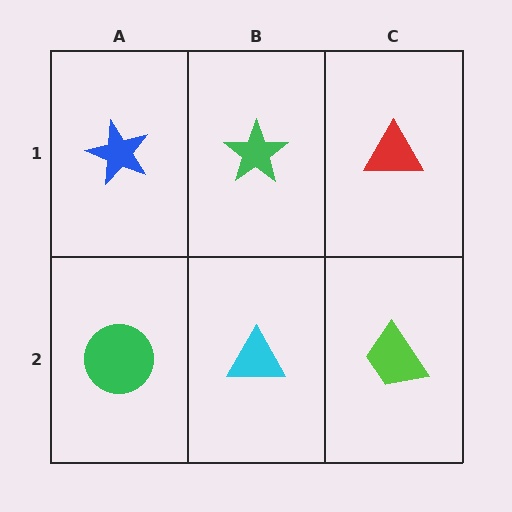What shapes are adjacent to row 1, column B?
A cyan triangle (row 2, column B), a blue star (row 1, column A), a red triangle (row 1, column C).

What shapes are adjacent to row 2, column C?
A red triangle (row 1, column C), a cyan triangle (row 2, column B).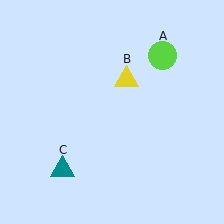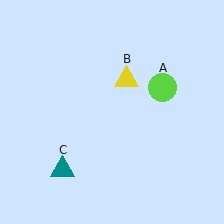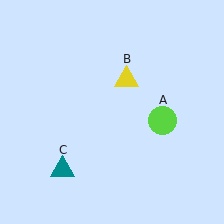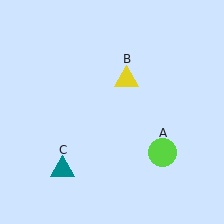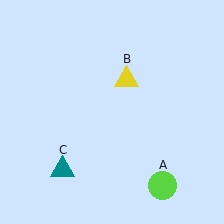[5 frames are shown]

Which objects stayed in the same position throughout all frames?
Yellow triangle (object B) and teal triangle (object C) remained stationary.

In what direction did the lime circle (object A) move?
The lime circle (object A) moved down.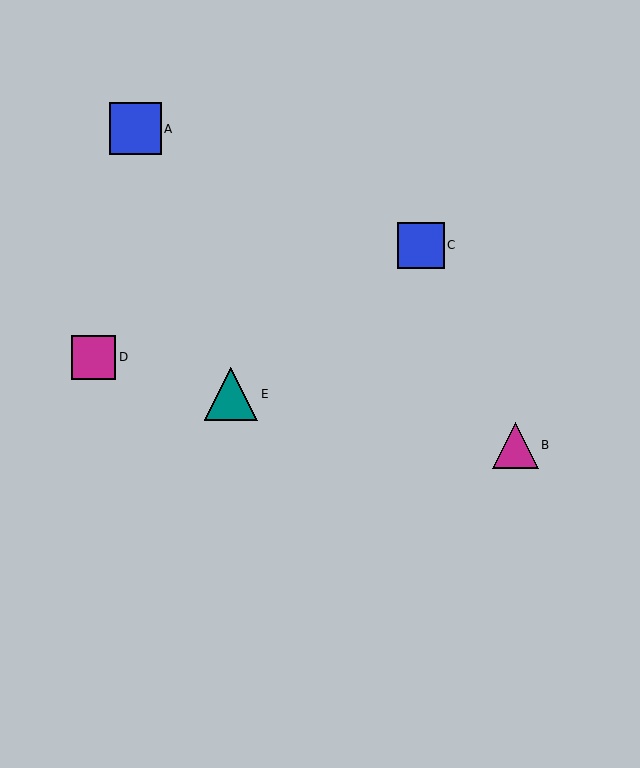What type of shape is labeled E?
Shape E is a teal triangle.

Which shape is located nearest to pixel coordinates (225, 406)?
The teal triangle (labeled E) at (231, 394) is nearest to that location.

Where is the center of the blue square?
The center of the blue square is at (421, 245).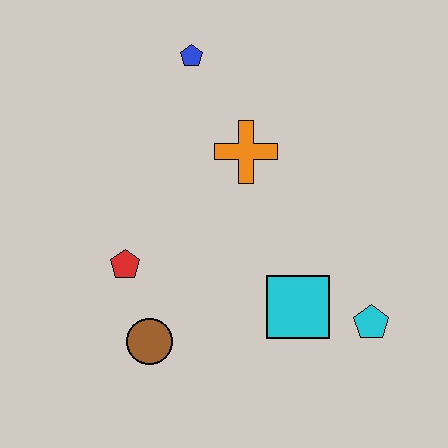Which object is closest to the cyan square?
The cyan pentagon is closest to the cyan square.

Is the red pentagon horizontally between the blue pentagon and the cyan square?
No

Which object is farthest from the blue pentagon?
The cyan pentagon is farthest from the blue pentagon.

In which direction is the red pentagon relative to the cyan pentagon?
The red pentagon is to the left of the cyan pentagon.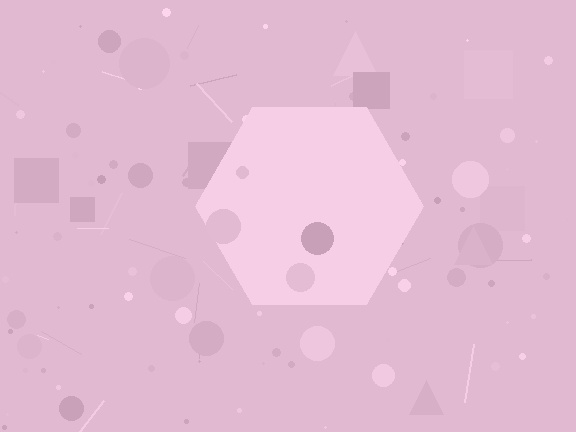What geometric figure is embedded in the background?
A hexagon is embedded in the background.